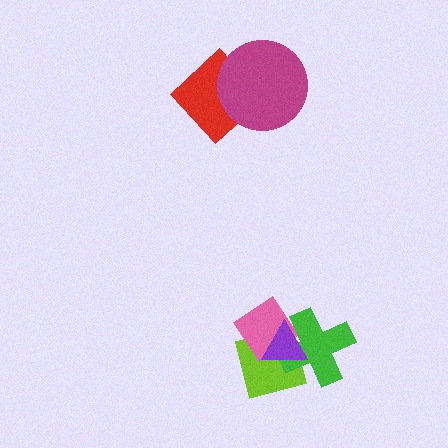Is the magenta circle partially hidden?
No, no other shape covers it.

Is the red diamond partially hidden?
Yes, it is partially covered by another shape.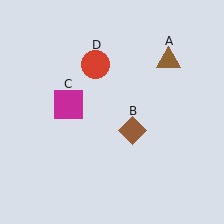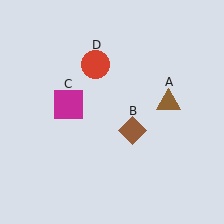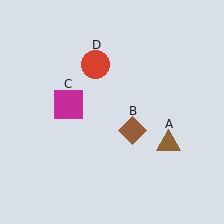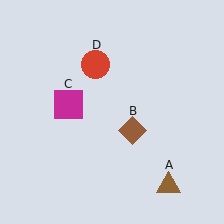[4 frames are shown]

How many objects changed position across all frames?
1 object changed position: brown triangle (object A).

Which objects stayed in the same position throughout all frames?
Brown diamond (object B) and magenta square (object C) and red circle (object D) remained stationary.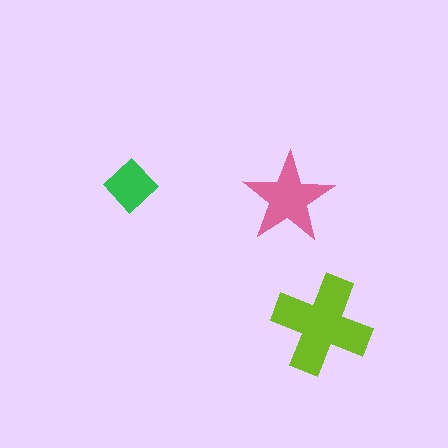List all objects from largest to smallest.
The lime cross, the pink star, the green diamond.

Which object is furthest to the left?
The green diamond is leftmost.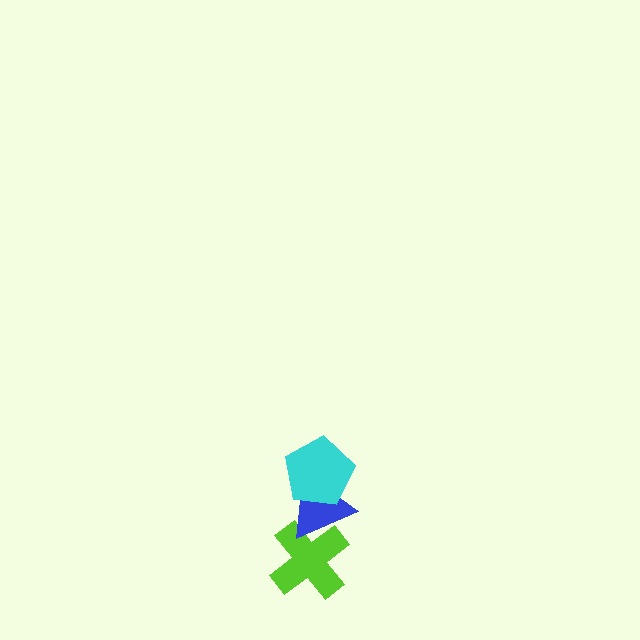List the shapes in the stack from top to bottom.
From top to bottom: the cyan pentagon, the blue triangle, the lime cross.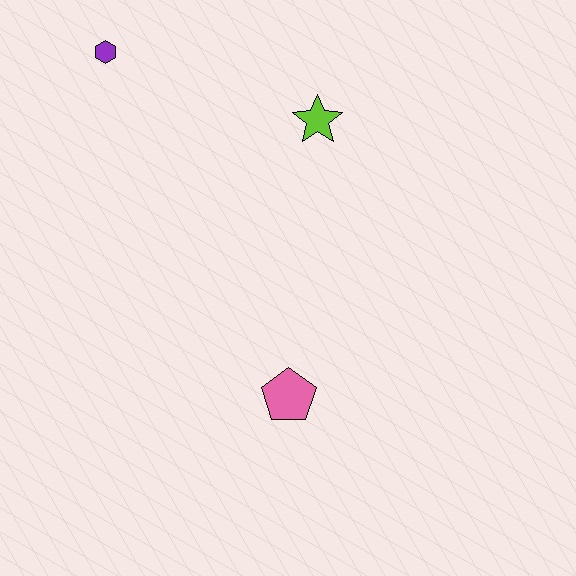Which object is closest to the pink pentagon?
The lime star is closest to the pink pentagon.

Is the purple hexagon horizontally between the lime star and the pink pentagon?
No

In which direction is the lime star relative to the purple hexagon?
The lime star is to the right of the purple hexagon.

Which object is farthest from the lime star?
The pink pentagon is farthest from the lime star.